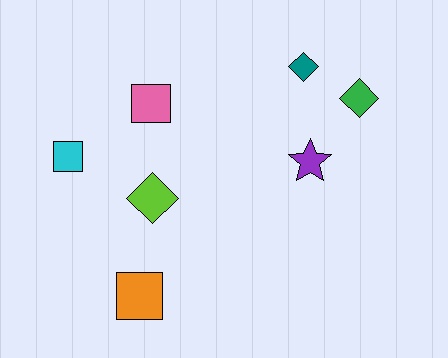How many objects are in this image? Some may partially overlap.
There are 7 objects.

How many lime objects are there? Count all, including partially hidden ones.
There is 1 lime object.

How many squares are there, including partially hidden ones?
There are 3 squares.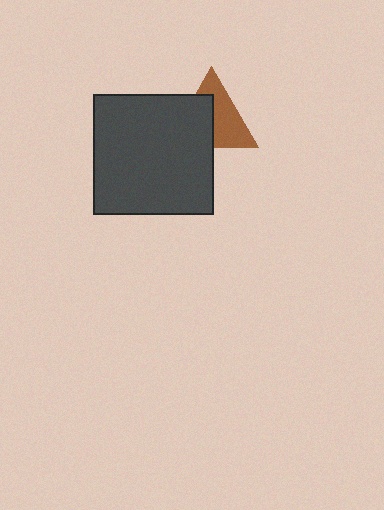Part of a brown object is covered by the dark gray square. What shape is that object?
It is a triangle.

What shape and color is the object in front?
The object in front is a dark gray square.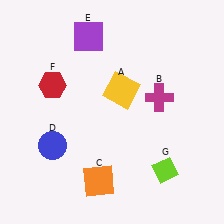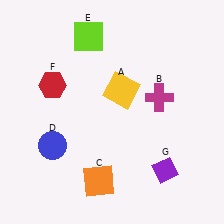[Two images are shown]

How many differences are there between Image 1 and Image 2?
There are 2 differences between the two images.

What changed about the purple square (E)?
In Image 1, E is purple. In Image 2, it changed to lime.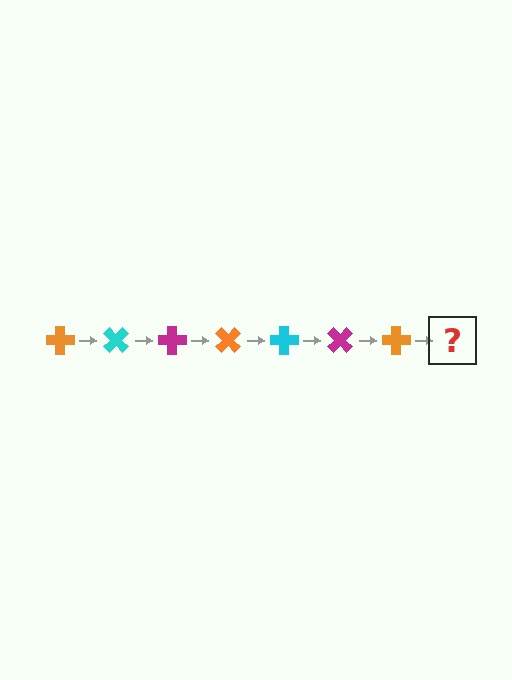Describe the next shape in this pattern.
It should be a cyan cross, rotated 315 degrees from the start.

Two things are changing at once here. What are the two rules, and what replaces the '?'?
The two rules are that it rotates 45 degrees each step and the color cycles through orange, cyan, and magenta. The '?' should be a cyan cross, rotated 315 degrees from the start.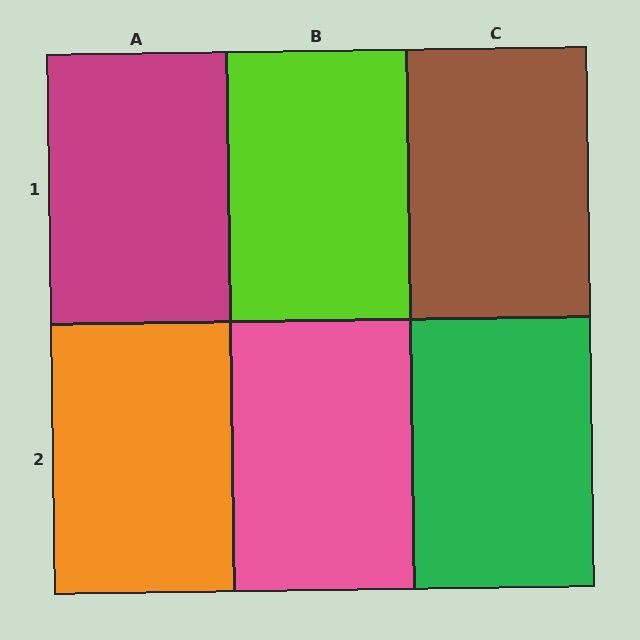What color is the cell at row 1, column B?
Lime.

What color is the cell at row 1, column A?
Magenta.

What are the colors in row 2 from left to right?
Orange, pink, green.